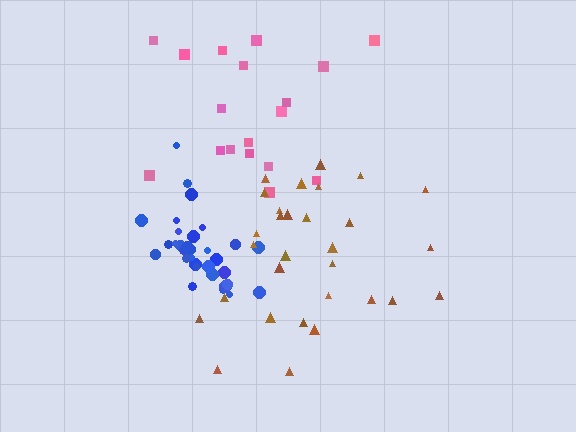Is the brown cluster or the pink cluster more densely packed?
Brown.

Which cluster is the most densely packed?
Blue.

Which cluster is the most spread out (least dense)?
Pink.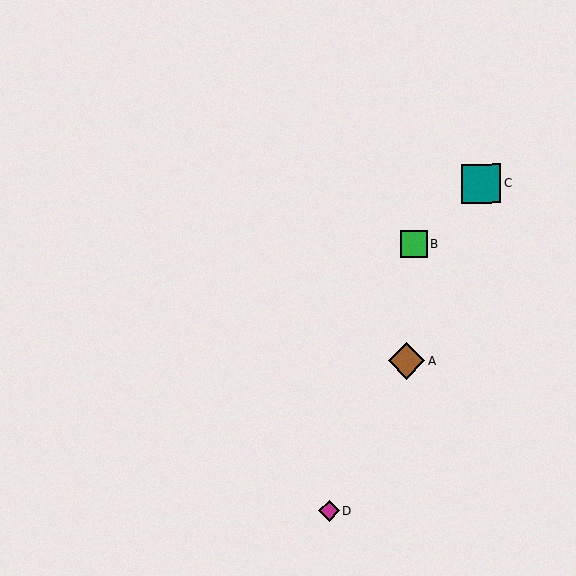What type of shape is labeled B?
Shape B is a green square.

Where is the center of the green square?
The center of the green square is at (414, 244).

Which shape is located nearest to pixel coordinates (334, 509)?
The magenta diamond (labeled D) at (329, 511) is nearest to that location.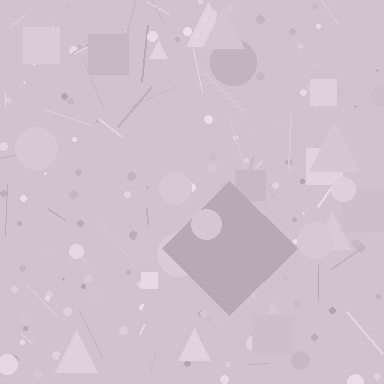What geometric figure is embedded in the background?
A diamond is embedded in the background.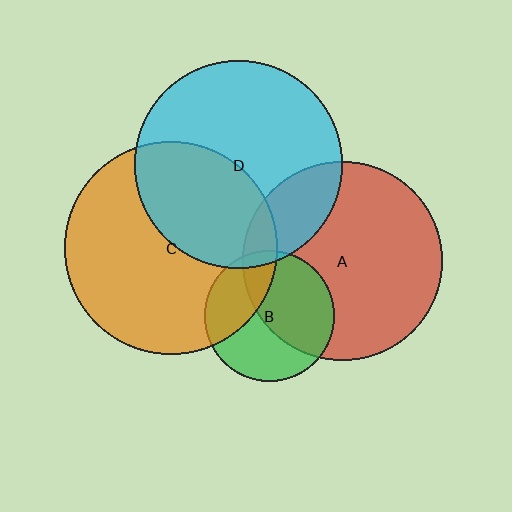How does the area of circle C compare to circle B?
Approximately 2.7 times.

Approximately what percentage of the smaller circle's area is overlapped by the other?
Approximately 30%.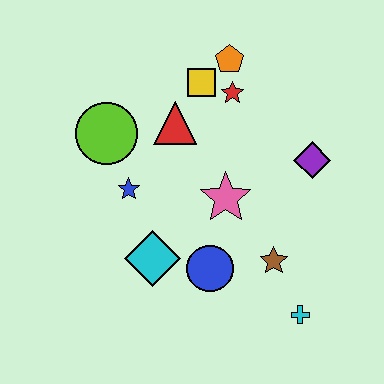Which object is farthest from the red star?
The cyan cross is farthest from the red star.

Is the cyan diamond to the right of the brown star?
No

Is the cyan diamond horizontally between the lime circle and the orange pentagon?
Yes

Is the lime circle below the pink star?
No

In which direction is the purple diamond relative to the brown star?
The purple diamond is above the brown star.